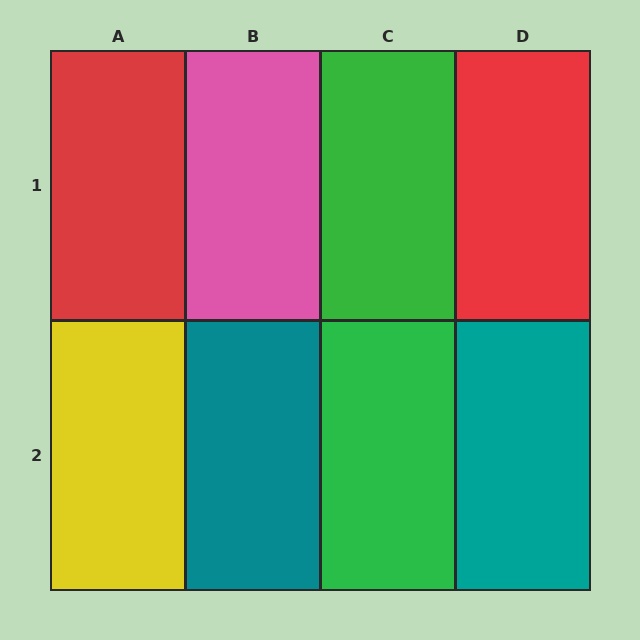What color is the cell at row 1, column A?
Red.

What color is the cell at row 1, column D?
Red.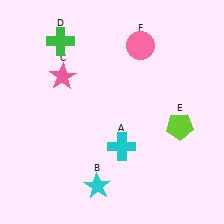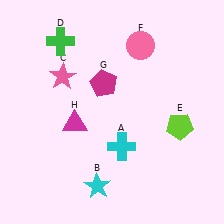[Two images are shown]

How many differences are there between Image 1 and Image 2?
There are 2 differences between the two images.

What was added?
A magenta pentagon (G), a magenta triangle (H) were added in Image 2.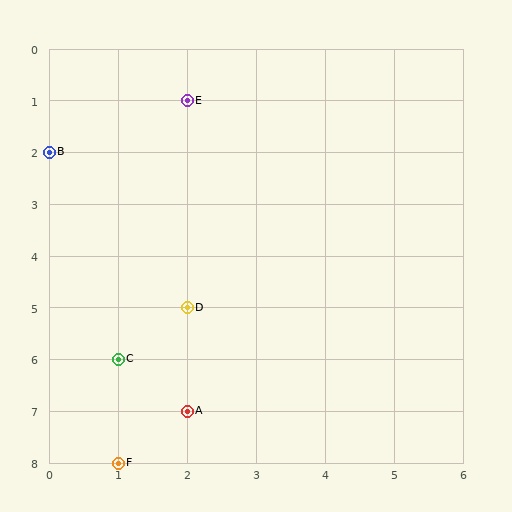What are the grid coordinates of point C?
Point C is at grid coordinates (1, 6).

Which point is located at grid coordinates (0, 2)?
Point B is at (0, 2).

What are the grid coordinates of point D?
Point D is at grid coordinates (2, 5).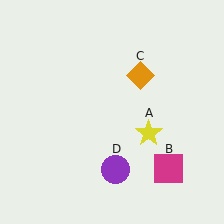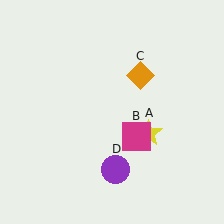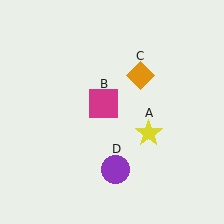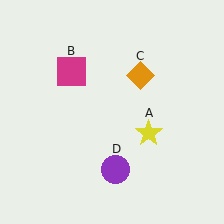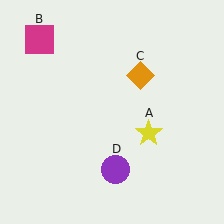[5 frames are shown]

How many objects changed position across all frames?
1 object changed position: magenta square (object B).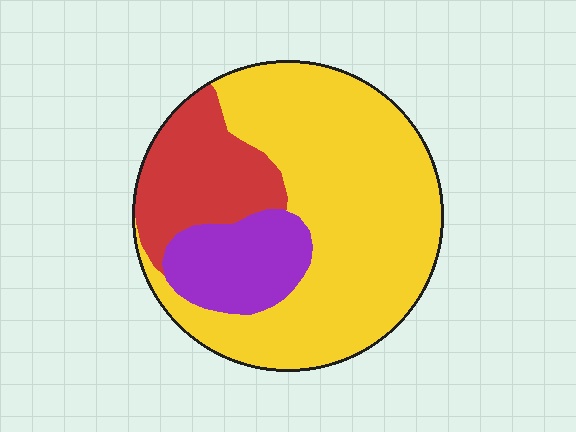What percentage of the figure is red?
Red covers 20% of the figure.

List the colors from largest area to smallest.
From largest to smallest: yellow, red, purple.